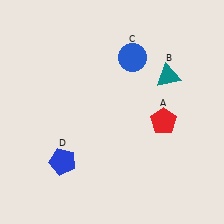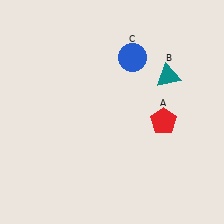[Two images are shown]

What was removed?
The blue pentagon (D) was removed in Image 2.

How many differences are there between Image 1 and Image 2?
There is 1 difference between the two images.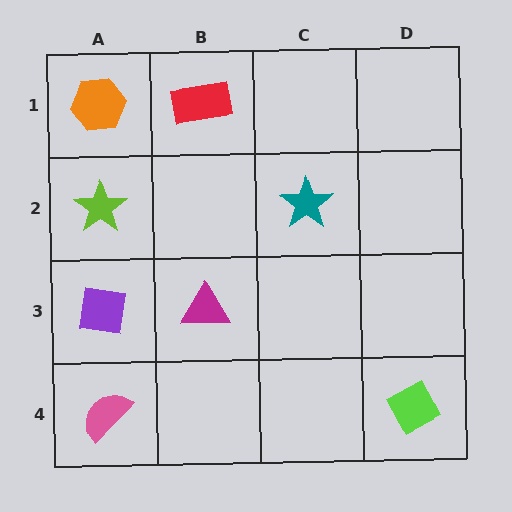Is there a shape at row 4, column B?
No, that cell is empty.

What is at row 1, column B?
A red rectangle.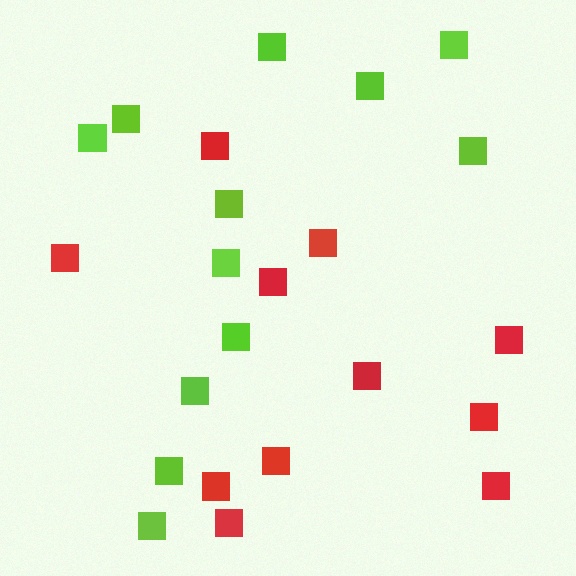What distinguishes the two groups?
There are 2 groups: one group of red squares (11) and one group of lime squares (12).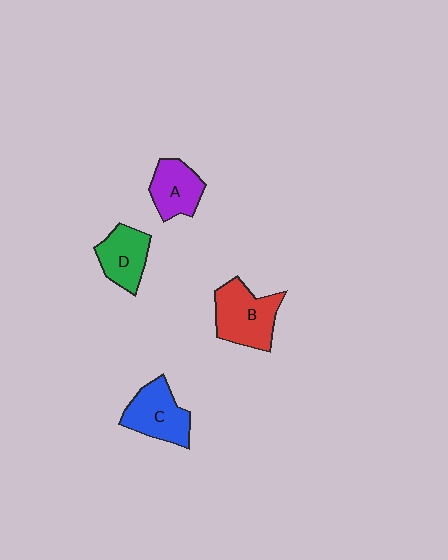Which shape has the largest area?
Shape B (red).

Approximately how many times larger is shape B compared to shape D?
Approximately 1.4 times.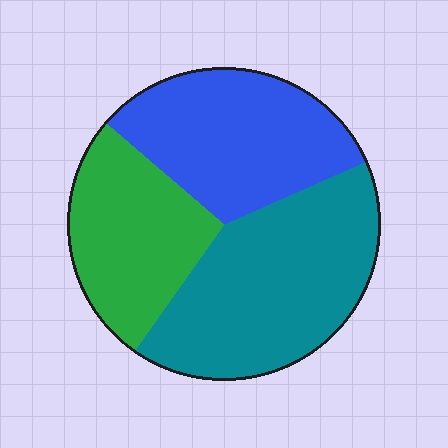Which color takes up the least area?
Green, at roughly 25%.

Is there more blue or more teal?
Teal.